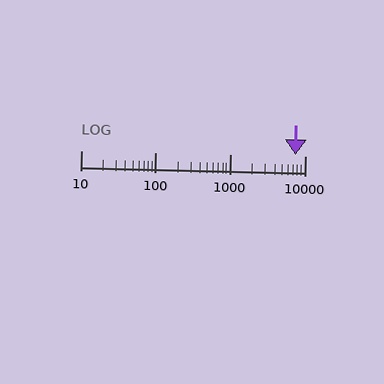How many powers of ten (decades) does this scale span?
The scale spans 3 decades, from 10 to 10000.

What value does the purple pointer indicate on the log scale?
The pointer indicates approximately 7400.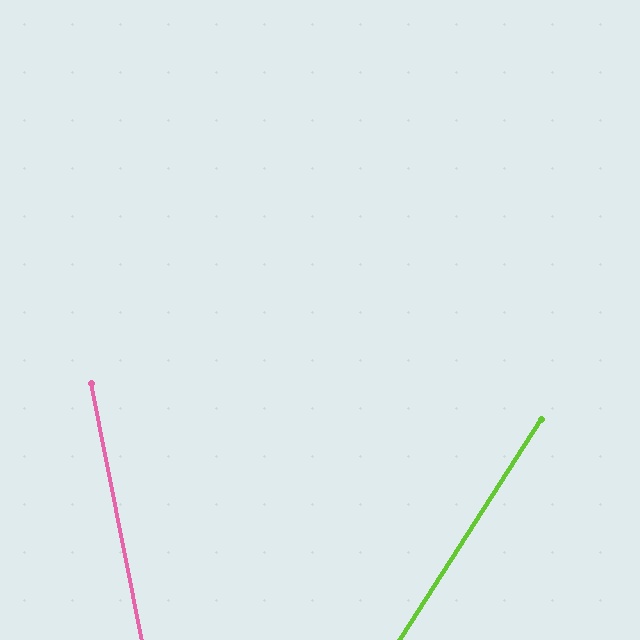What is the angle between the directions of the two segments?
Approximately 44 degrees.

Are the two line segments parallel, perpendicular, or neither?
Neither parallel nor perpendicular — they differ by about 44°.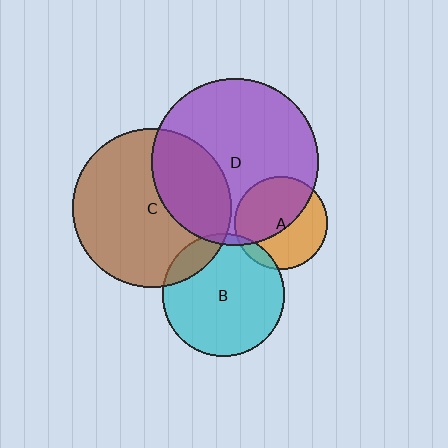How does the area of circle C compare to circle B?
Approximately 1.7 times.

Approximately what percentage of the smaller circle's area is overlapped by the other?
Approximately 15%.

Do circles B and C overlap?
Yes.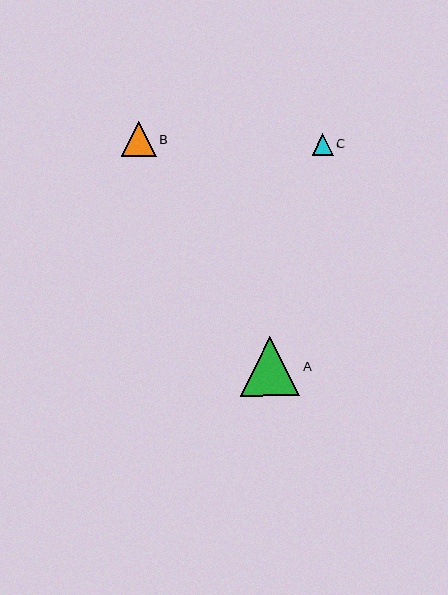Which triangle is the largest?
Triangle A is the largest with a size of approximately 60 pixels.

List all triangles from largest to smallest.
From largest to smallest: A, B, C.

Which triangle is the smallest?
Triangle C is the smallest with a size of approximately 21 pixels.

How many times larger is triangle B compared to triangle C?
Triangle B is approximately 1.7 times the size of triangle C.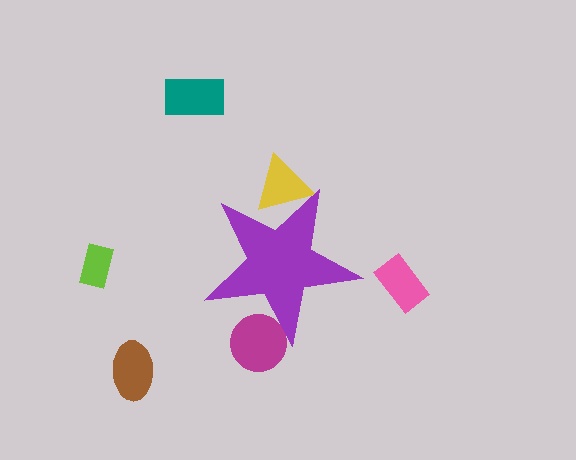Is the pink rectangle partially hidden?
No, the pink rectangle is fully visible.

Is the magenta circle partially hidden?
Yes, the magenta circle is partially hidden behind the purple star.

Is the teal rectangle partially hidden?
No, the teal rectangle is fully visible.